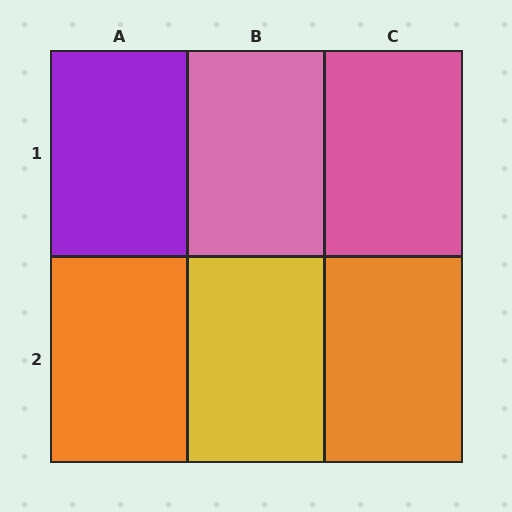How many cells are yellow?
1 cell is yellow.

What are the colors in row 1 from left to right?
Purple, pink, pink.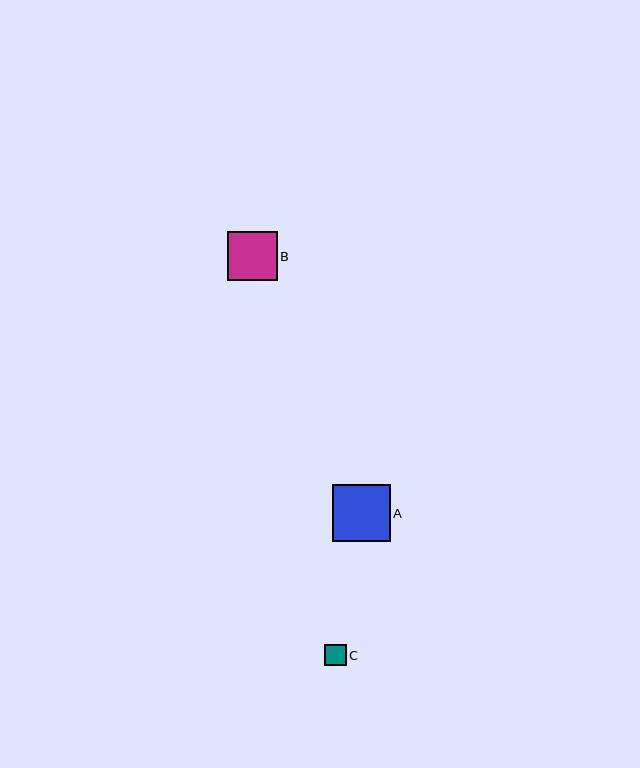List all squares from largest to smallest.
From largest to smallest: A, B, C.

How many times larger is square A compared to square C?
Square A is approximately 2.7 times the size of square C.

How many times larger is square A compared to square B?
Square A is approximately 1.2 times the size of square B.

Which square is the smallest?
Square C is the smallest with a size of approximately 22 pixels.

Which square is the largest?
Square A is the largest with a size of approximately 58 pixels.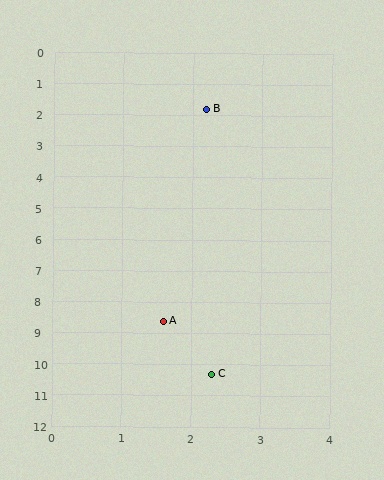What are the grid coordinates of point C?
Point C is at approximately (2.3, 10.3).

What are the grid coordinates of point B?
Point B is at approximately (2.2, 1.8).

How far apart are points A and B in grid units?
Points A and B are about 6.8 grid units apart.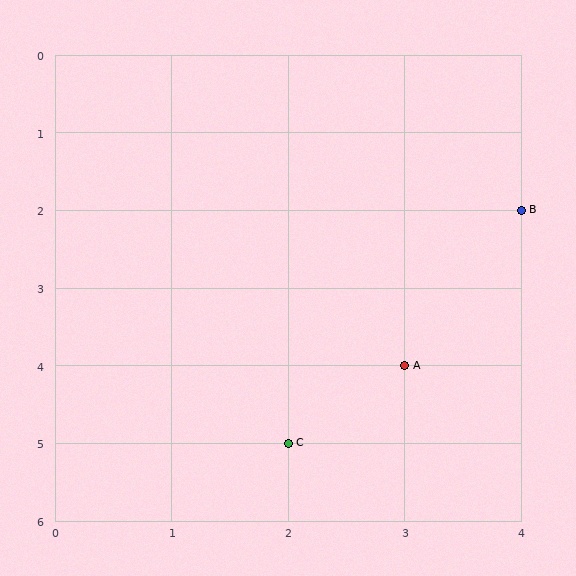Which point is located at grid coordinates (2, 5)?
Point C is at (2, 5).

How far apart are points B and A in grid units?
Points B and A are 1 column and 2 rows apart (about 2.2 grid units diagonally).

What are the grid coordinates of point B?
Point B is at grid coordinates (4, 2).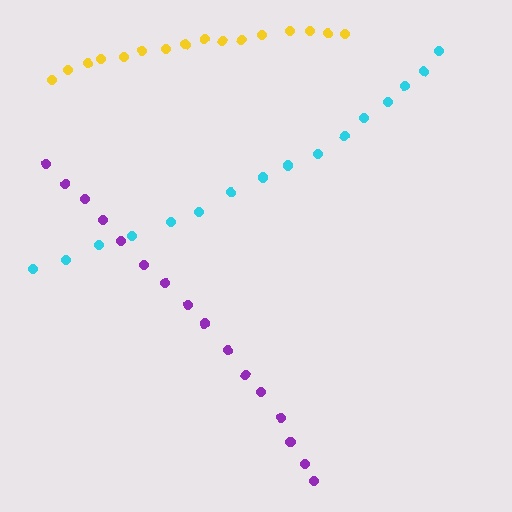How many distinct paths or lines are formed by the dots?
There are 3 distinct paths.